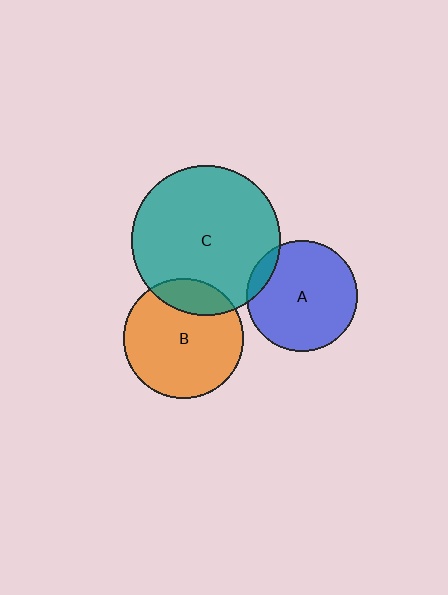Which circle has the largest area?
Circle C (teal).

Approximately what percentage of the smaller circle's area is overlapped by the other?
Approximately 20%.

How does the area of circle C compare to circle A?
Approximately 1.8 times.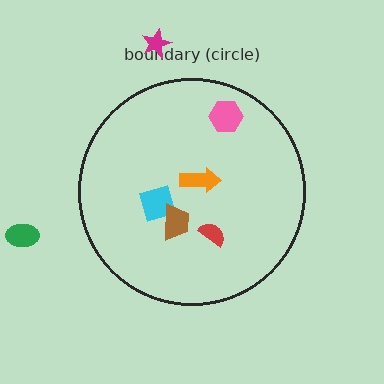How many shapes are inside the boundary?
5 inside, 2 outside.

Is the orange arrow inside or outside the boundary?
Inside.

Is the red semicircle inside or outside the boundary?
Inside.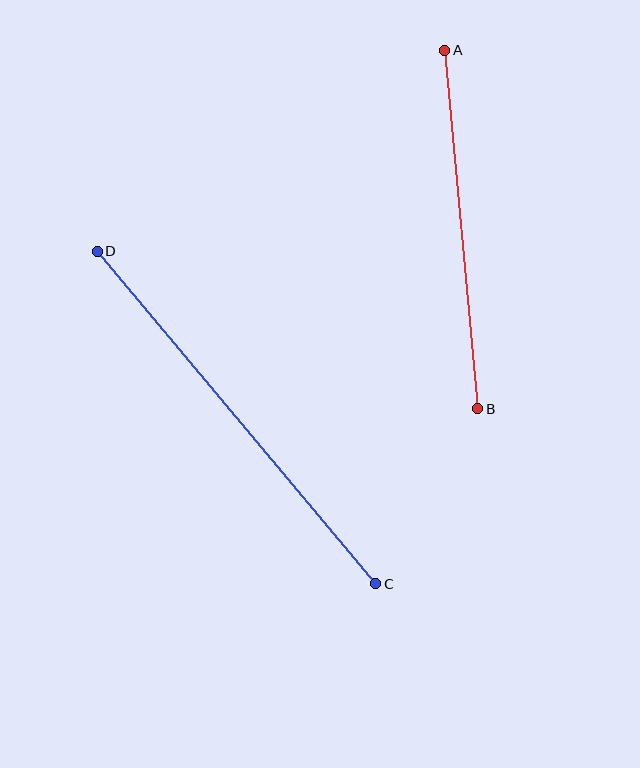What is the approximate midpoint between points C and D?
The midpoint is at approximately (237, 417) pixels.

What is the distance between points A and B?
The distance is approximately 360 pixels.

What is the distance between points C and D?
The distance is approximately 434 pixels.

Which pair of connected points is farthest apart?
Points C and D are farthest apart.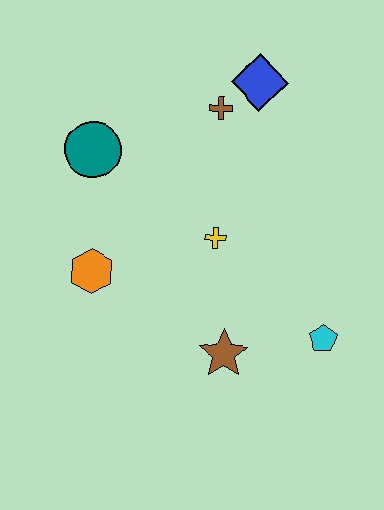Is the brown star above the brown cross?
No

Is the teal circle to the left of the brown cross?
Yes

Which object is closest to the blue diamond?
The brown cross is closest to the blue diamond.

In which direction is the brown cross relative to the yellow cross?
The brown cross is above the yellow cross.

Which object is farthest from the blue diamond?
The brown star is farthest from the blue diamond.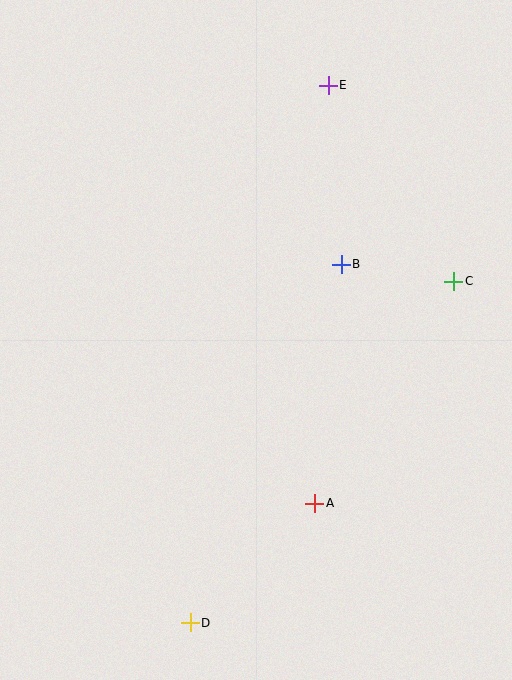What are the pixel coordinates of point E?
Point E is at (328, 85).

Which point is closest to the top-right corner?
Point E is closest to the top-right corner.